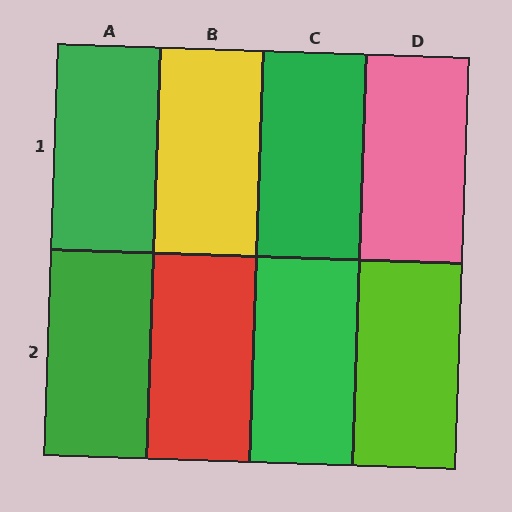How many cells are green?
4 cells are green.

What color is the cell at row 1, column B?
Yellow.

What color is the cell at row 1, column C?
Green.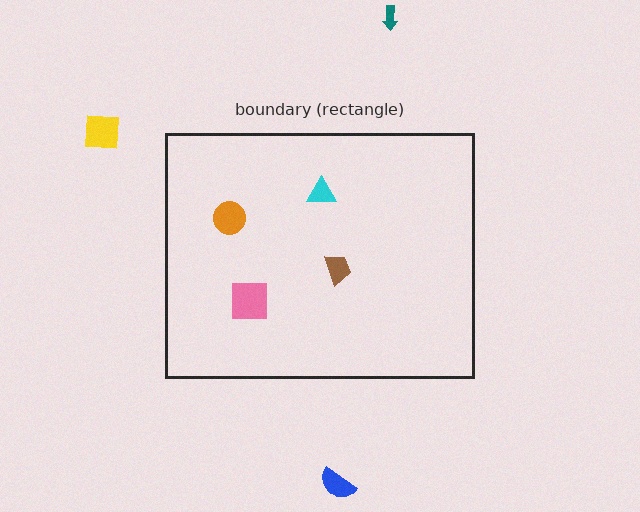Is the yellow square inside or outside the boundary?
Outside.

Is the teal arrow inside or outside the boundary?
Outside.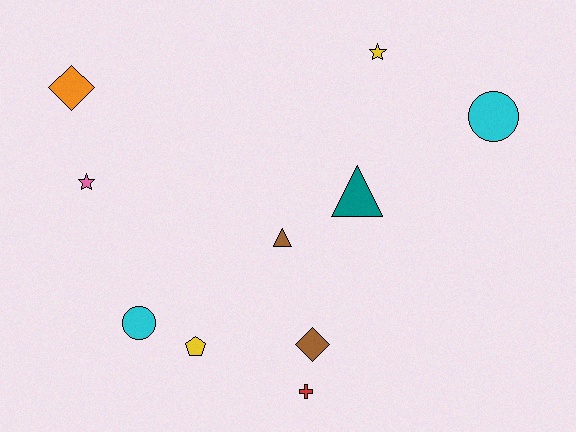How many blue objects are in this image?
There are no blue objects.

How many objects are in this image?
There are 10 objects.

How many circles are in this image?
There are 2 circles.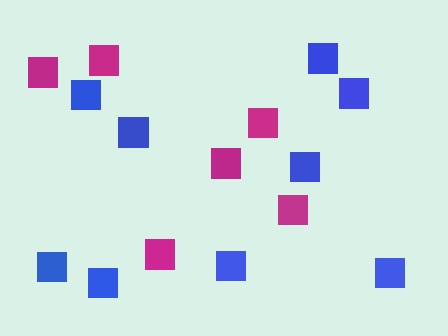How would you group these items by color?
There are 2 groups: one group of magenta squares (6) and one group of blue squares (9).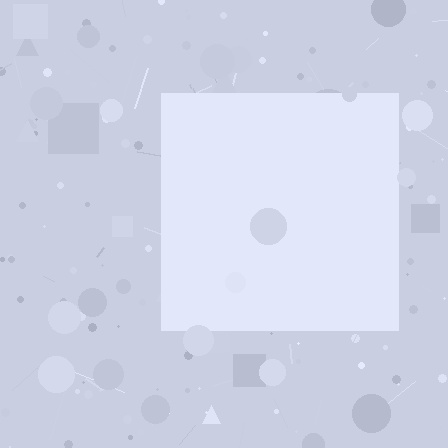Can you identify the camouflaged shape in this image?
The camouflaged shape is a square.